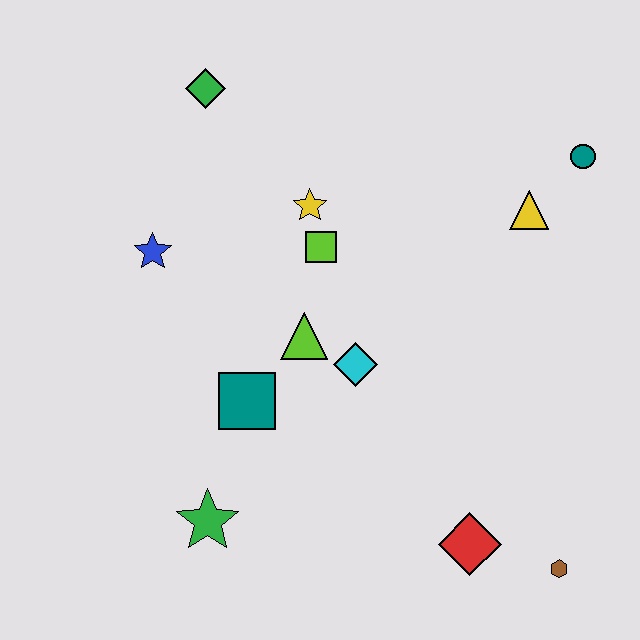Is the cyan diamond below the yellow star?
Yes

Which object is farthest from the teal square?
The teal circle is farthest from the teal square.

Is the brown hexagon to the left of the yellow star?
No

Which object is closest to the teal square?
The lime triangle is closest to the teal square.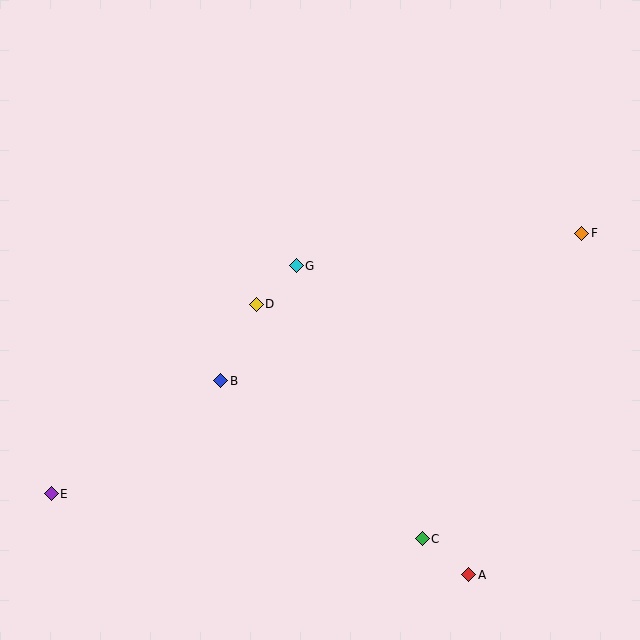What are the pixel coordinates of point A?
Point A is at (469, 575).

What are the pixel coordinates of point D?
Point D is at (256, 304).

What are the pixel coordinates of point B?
Point B is at (221, 381).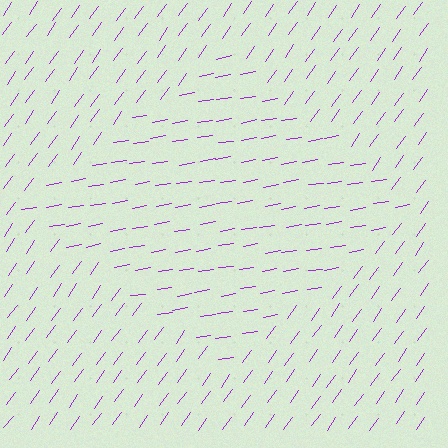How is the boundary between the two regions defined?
The boundary is defined purely by a change in line orientation (approximately 45 degrees difference). All lines are the same color and thickness.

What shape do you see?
I see a diamond.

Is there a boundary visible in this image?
Yes, there is a texture boundary formed by a change in line orientation.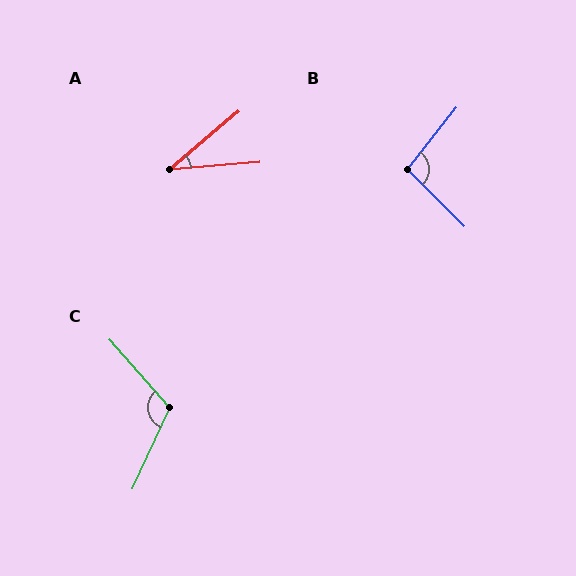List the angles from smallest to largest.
A (36°), B (97°), C (114°).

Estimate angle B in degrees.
Approximately 97 degrees.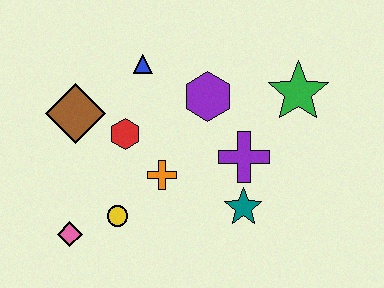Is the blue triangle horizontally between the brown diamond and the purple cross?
Yes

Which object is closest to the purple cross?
The teal star is closest to the purple cross.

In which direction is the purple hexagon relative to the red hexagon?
The purple hexagon is to the right of the red hexagon.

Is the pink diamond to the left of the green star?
Yes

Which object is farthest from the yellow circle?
The green star is farthest from the yellow circle.